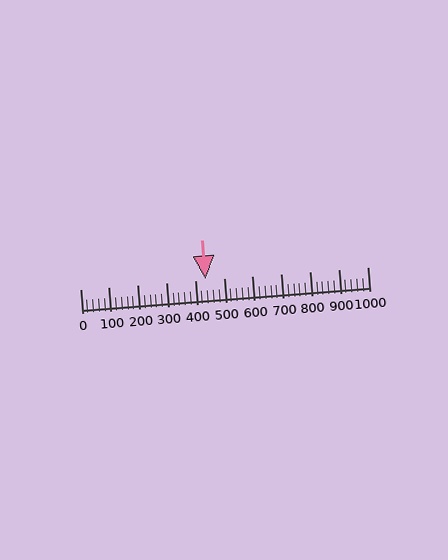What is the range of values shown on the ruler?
The ruler shows values from 0 to 1000.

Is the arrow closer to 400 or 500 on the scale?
The arrow is closer to 400.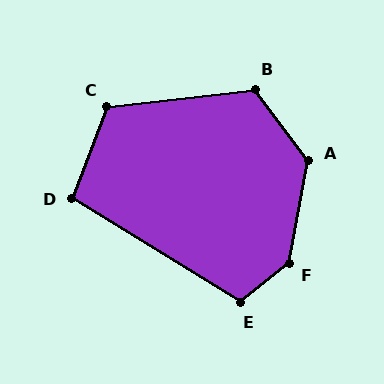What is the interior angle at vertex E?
Approximately 110 degrees (obtuse).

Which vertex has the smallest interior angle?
D, at approximately 101 degrees.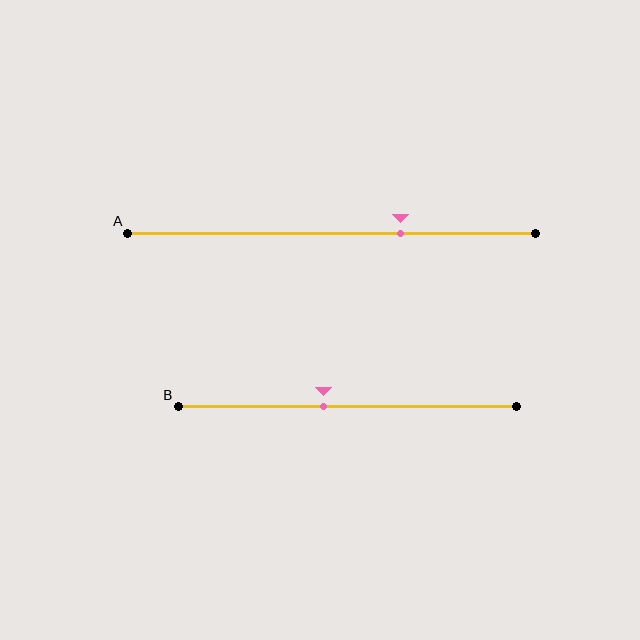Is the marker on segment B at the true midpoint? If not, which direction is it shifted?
No, the marker on segment B is shifted to the left by about 7% of the segment length.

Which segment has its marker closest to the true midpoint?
Segment B has its marker closest to the true midpoint.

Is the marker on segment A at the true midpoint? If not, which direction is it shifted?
No, the marker on segment A is shifted to the right by about 17% of the segment length.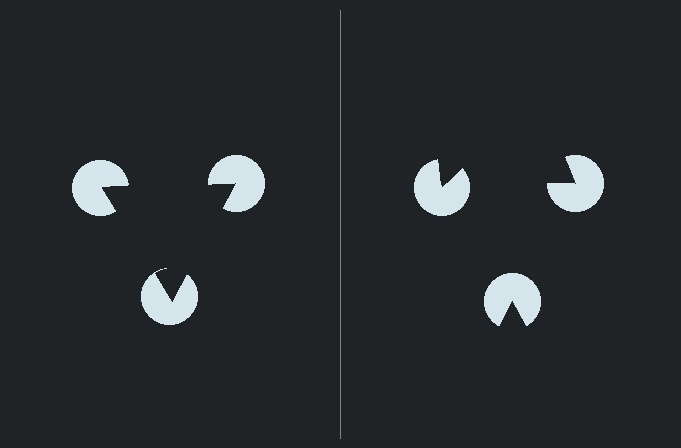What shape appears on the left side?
An illusory triangle.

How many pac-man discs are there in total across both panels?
6 — 3 on each side.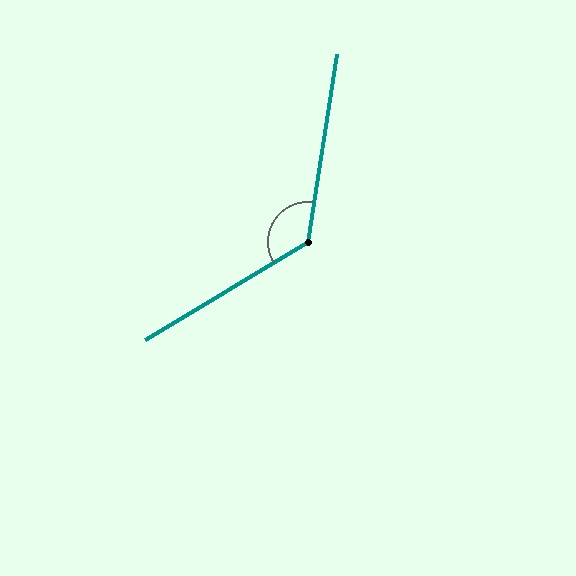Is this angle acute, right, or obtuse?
It is obtuse.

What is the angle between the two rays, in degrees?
Approximately 130 degrees.